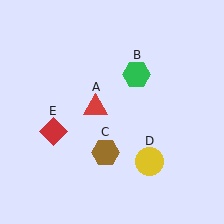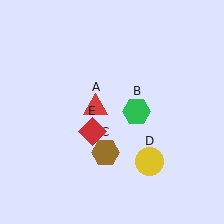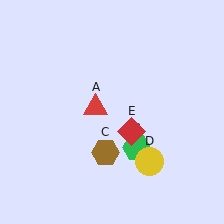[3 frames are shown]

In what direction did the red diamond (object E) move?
The red diamond (object E) moved right.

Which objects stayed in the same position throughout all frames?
Red triangle (object A) and brown hexagon (object C) and yellow circle (object D) remained stationary.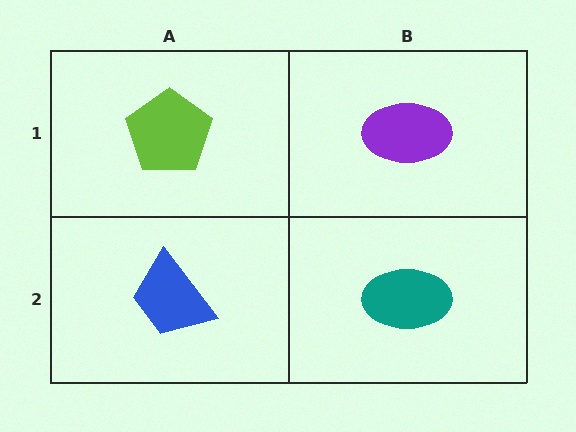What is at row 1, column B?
A purple ellipse.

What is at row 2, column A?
A blue trapezoid.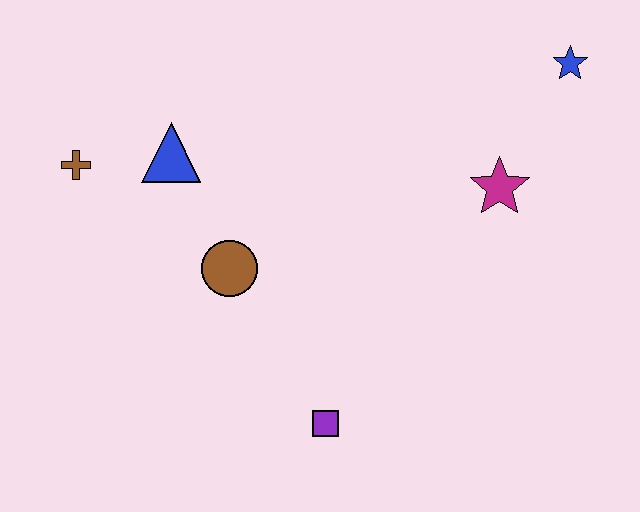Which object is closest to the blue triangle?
The brown cross is closest to the blue triangle.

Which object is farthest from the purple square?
The blue star is farthest from the purple square.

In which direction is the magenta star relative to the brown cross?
The magenta star is to the right of the brown cross.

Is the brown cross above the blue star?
No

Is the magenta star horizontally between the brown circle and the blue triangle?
No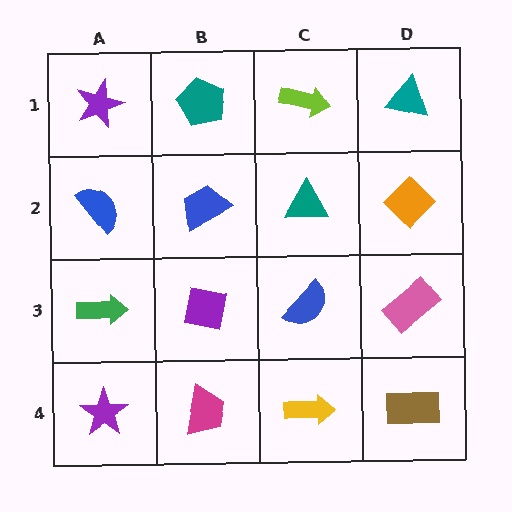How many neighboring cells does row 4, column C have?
3.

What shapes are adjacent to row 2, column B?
A teal pentagon (row 1, column B), a purple square (row 3, column B), a blue semicircle (row 2, column A), a teal triangle (row 2, column C).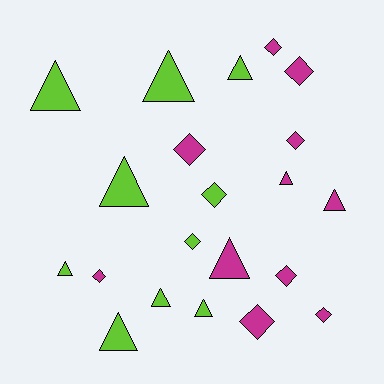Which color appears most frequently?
Magenta, with 11 objects.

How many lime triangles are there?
There are 8 lime triangles.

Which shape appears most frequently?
Triangle, with 11 objects.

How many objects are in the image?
There are 21 objects.